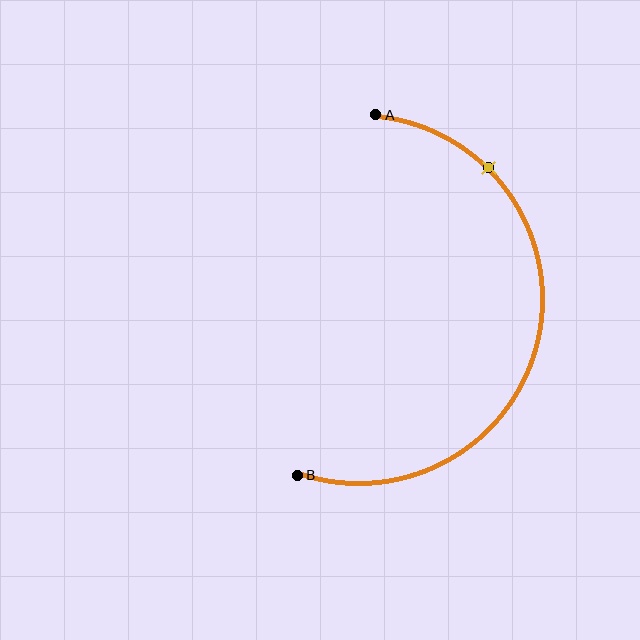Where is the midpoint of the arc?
The arc midpoint is the point on the curve farthest from the straight line joining A and B. It sits to the right of that line.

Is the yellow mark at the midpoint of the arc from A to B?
No. The yellow mark lies on the arc but is closer to endpoint A. The arc midpoint would be at the point on the curve equidistant along the arc from both A and B.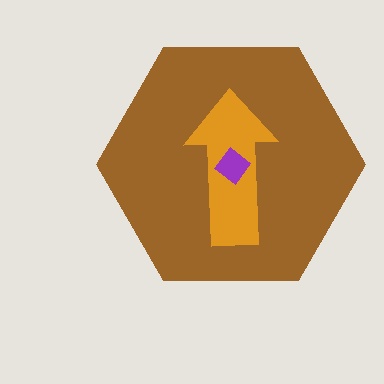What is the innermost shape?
The purple diamond.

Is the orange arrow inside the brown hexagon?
Yes.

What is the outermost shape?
The brown hexagon.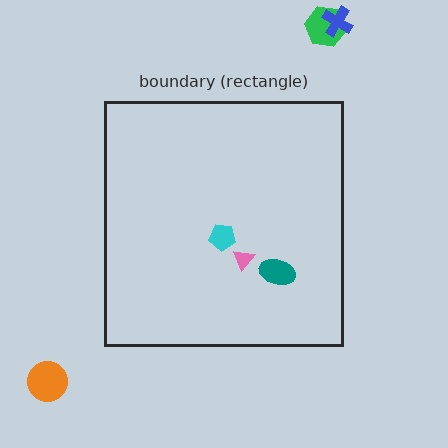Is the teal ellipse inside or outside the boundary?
Inside.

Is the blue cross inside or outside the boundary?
Outside.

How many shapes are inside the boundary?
3 inside, 3 outside.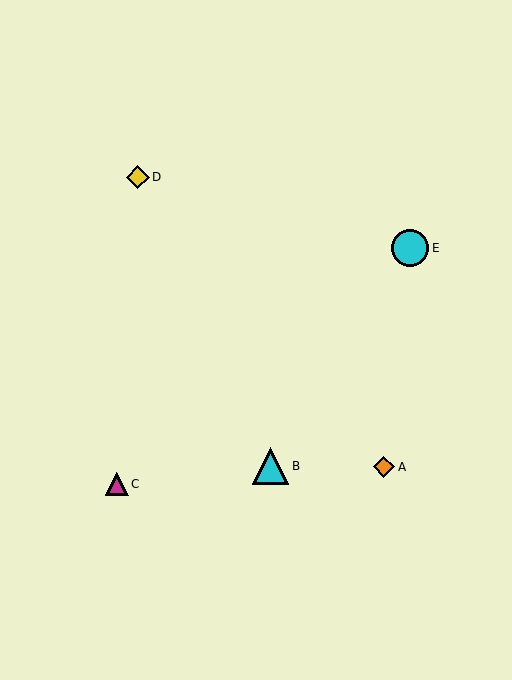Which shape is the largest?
The cyan circle (labeled E) is the largest.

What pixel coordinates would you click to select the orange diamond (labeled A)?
Click at (384, 467) to select the orange diamond A.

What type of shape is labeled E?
Shape E is a cyan circle.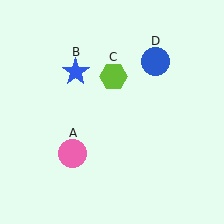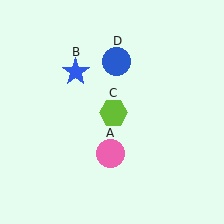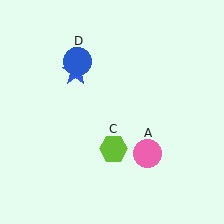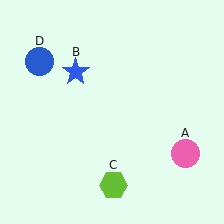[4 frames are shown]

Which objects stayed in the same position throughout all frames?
Blue star (object B) remained stationary.